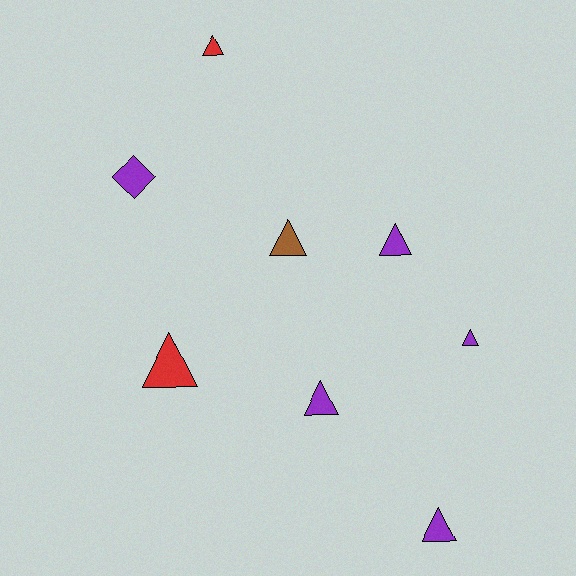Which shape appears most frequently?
Triangle, with 7 objects.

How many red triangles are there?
There are 2 red triangles.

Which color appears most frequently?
Purple, with 5 objects.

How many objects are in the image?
There are 8 objects.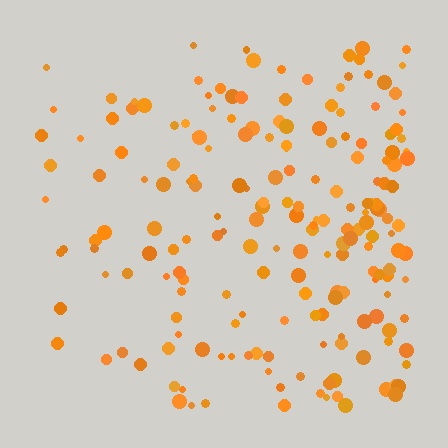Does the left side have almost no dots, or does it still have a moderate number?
Still a moderate number, just noticeably fewer than the right.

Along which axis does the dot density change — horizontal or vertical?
Horizontal.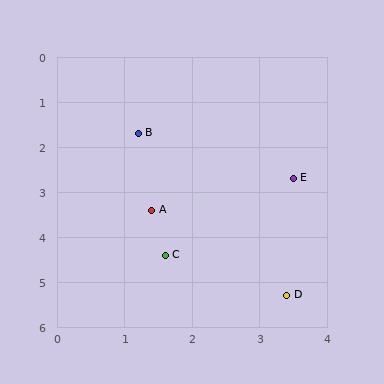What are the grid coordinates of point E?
Point E is at approximately (3.5, 2.7).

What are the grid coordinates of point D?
Point D is at approximately (3.4, 5.3).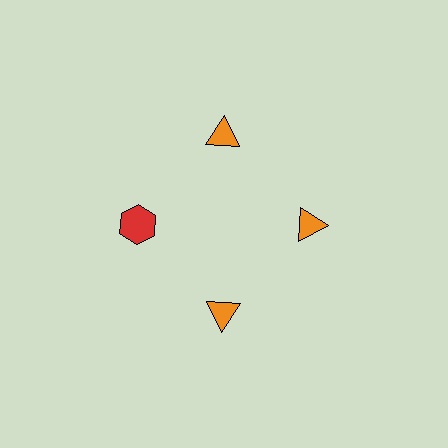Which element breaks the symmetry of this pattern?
The red hexagon at roughly the 9 o'clock position breaks the symmetry. All other shapes are orange triangles.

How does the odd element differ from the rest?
It differs in both color (red instead of orange) and shape (hexagon instead of triangle).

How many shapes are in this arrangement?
There are 4 shapes arranged in a ring pattern.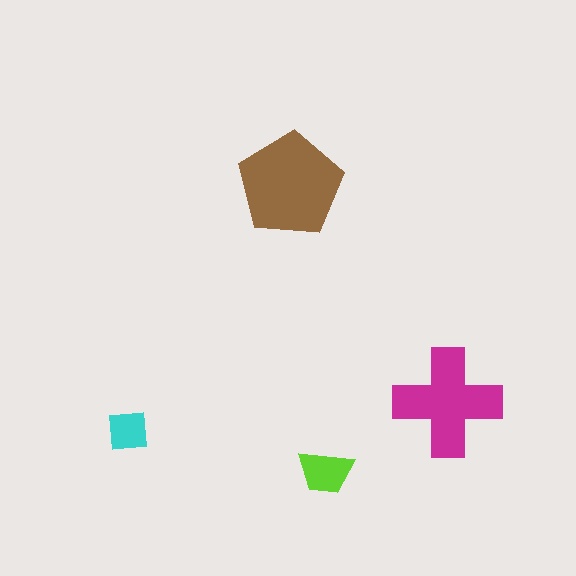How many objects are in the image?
There are 4 objects in the image.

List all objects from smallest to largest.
The cyan square, the lime trapezoid, the magenta cross, the brown pentagon.